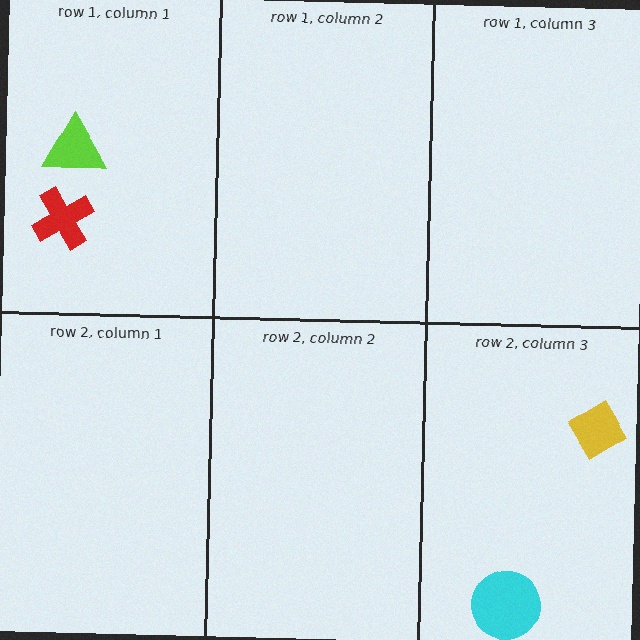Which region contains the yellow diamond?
The row 2, column 3 region.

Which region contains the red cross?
The row 1, column 1 region.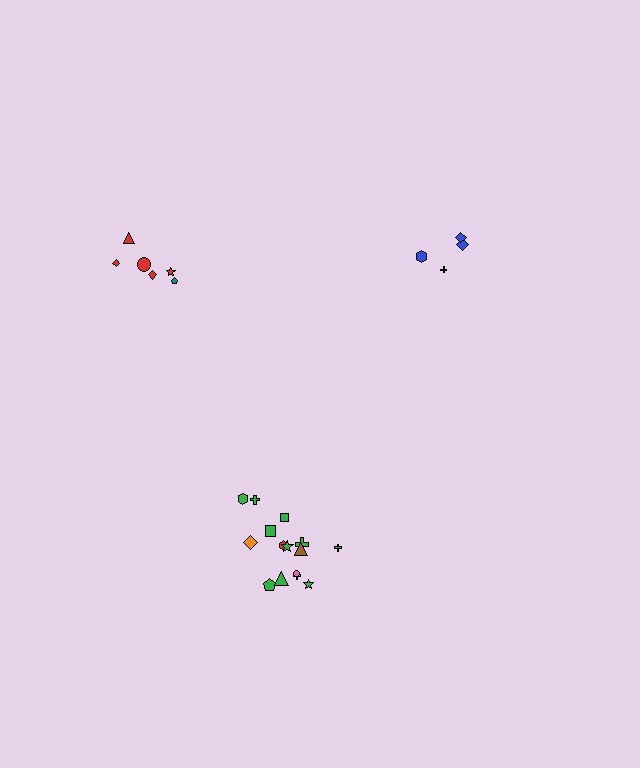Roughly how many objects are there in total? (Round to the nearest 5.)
Roughly 25 objects in total.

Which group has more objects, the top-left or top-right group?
The top-left group.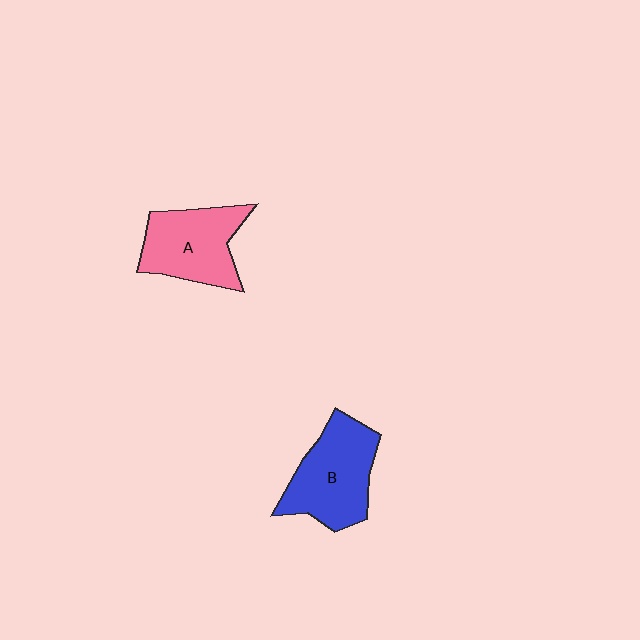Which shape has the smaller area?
Shape A (pink).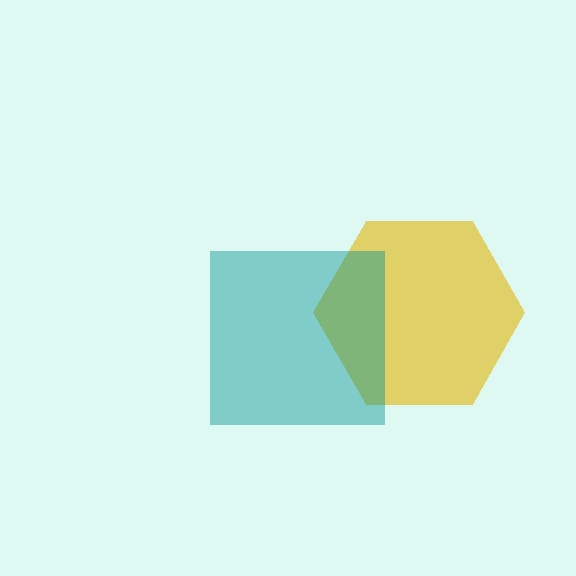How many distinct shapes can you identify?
There are 2 distinct shapes: a yellow hexagon, a teal square.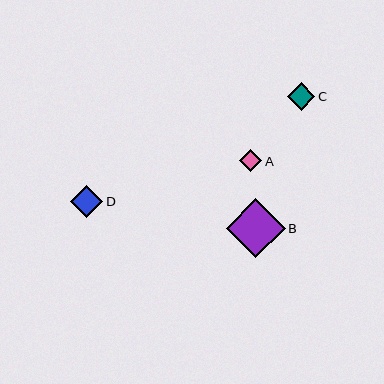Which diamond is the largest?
Diamond B is the largest with a size of approximately 59 pixels.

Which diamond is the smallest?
Diamond A is the smallest with a size of approximately 22 pixels.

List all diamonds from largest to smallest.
From largest to smallest: B, D, C, A.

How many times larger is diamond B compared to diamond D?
Diamond B is approximately 1.8 times the size of diamond D.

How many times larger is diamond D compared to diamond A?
Diamond D is approximately 1.4 times the size of diamond A.